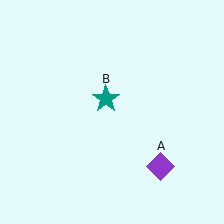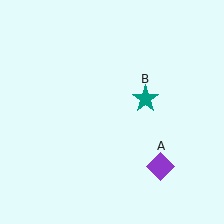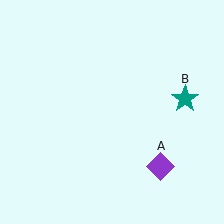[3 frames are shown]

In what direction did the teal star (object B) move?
The teal star (object B) moved right.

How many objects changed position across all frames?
1 object changed position: teal star (object B).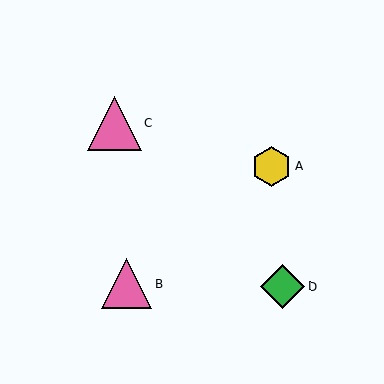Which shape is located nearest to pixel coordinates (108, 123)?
The pink triangle (labeled C) at (115, 123) is nearest to that location.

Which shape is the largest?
The pink triangle (labeled C) is the largest.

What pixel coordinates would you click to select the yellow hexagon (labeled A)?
Click at (272, 167) to select the yellow hexagon A.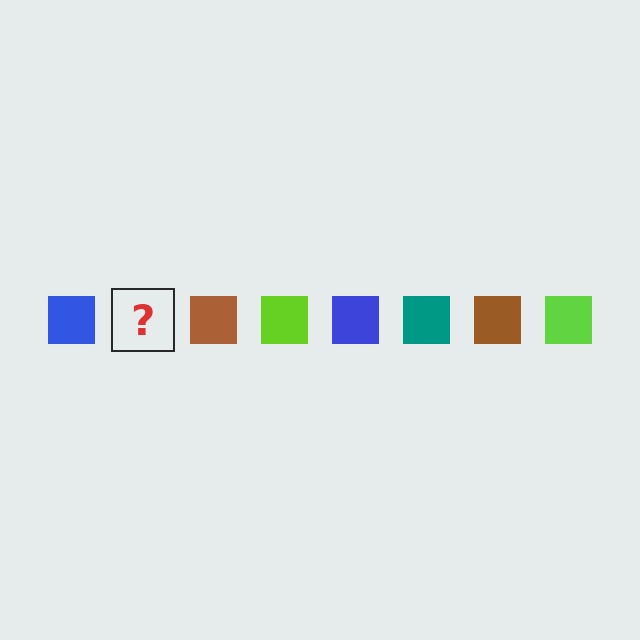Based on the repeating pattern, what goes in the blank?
The blank should be a teal square.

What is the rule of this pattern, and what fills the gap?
The rule is that the pattern cycles through blue, teal, brown, lime squares. The gap should be filled with a teal square.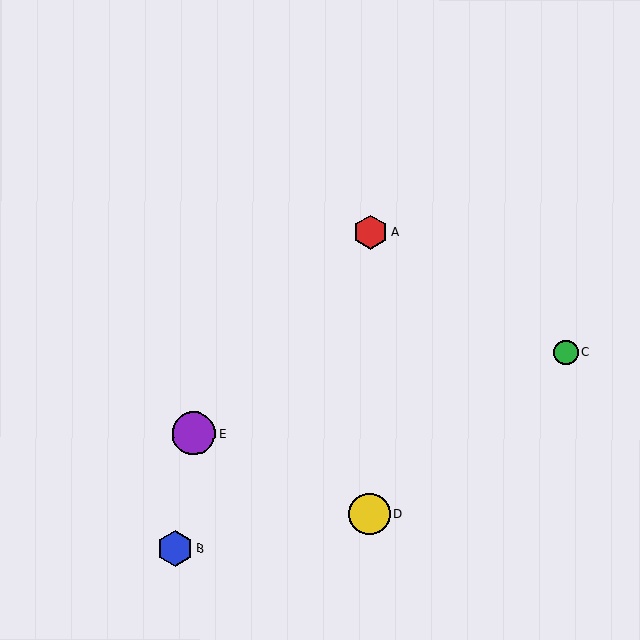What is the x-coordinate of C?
Object C is at x≈566.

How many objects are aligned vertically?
2 objects (A, D) are aligned vertically.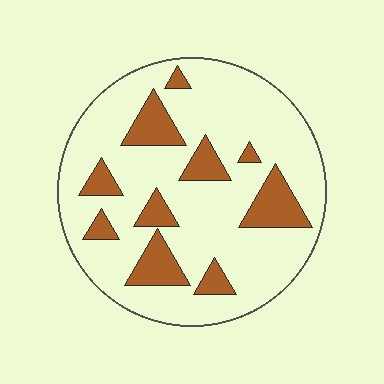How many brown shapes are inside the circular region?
10.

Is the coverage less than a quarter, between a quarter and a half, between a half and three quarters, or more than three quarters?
Less than a quarter.